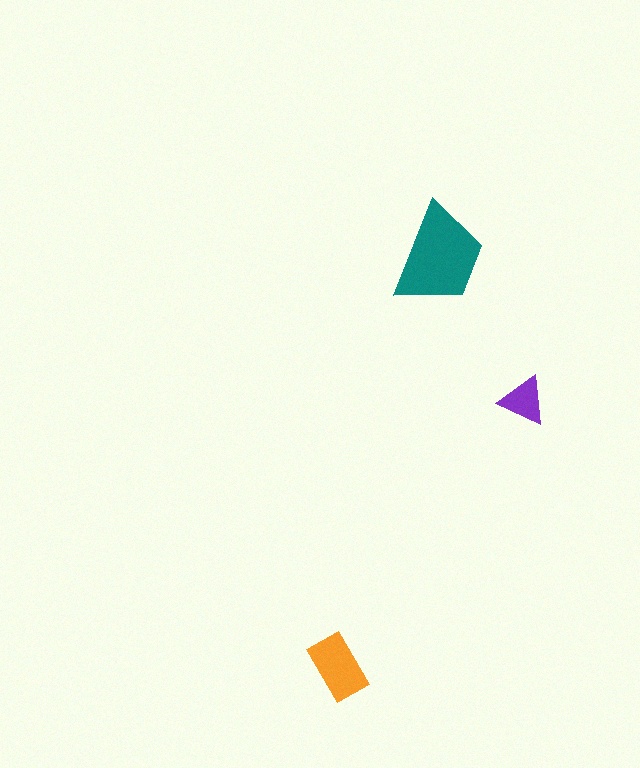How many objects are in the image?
There are 3 objects in the image.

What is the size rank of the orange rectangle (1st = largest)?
2nd.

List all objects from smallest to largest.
The purple triangle, the orange rectangle, the teal trapezoid.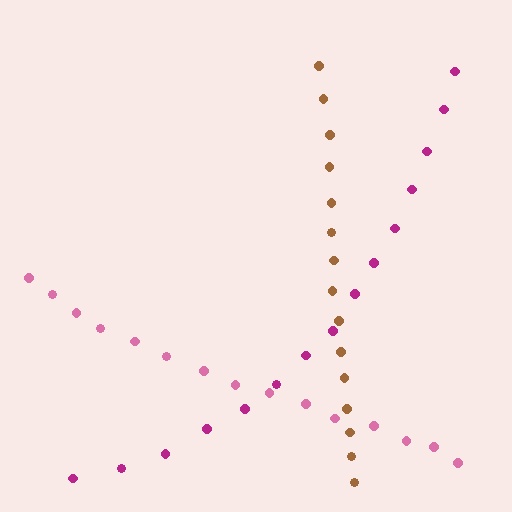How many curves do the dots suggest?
There are 3 distinct paths.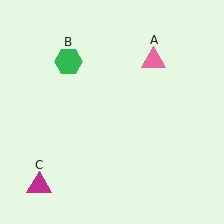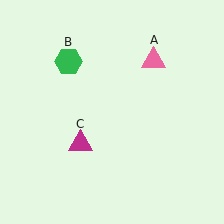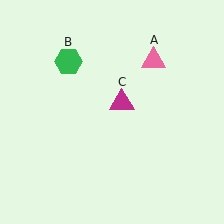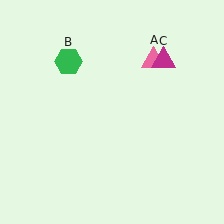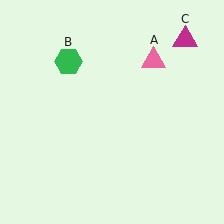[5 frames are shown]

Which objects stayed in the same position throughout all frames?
Pink triangle (object A) and green hexagon (object B) remained stationary.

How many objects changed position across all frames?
1 object changed position: magenta triangle (object C).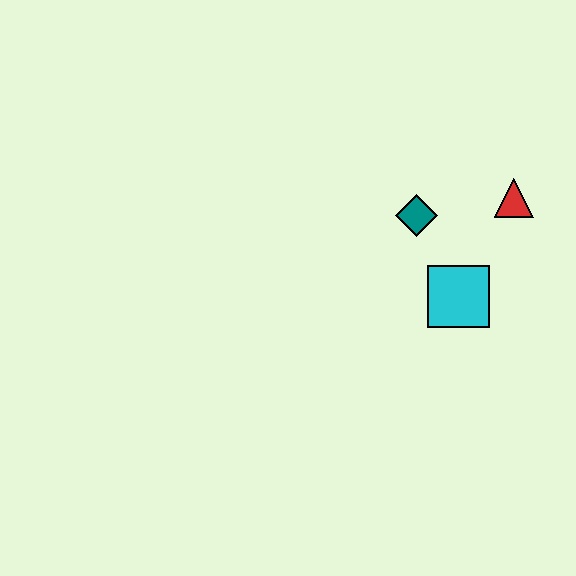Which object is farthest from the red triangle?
The cyan square is farthest from the red triangle.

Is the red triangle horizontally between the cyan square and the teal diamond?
No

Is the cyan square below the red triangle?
Yes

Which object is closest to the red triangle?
The teal diamond is closest to the red triangle.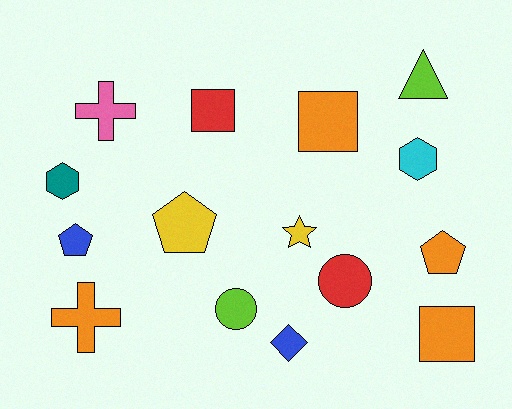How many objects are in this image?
There are 15 objects.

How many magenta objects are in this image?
There are no magenta objects.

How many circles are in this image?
There are 2 circles.